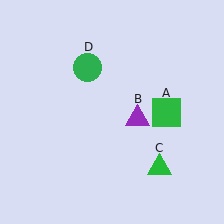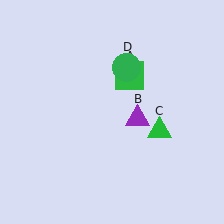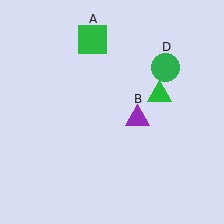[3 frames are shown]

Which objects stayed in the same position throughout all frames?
Purple triangle (object B) remained stationary.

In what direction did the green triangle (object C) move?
The green triangle (object C) moved up.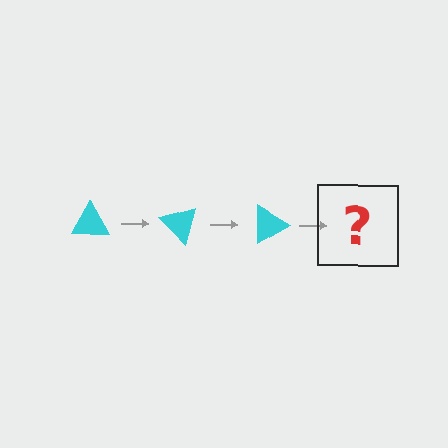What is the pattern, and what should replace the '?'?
The pattern is that the triangle rotates 45 degrees each step. The '?' should be a cyan triangle rotated 135 degrees.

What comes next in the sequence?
The next element should be a cyan triangle rotated 135 degrees.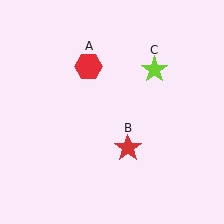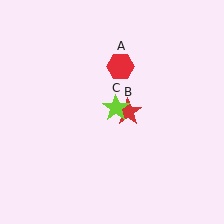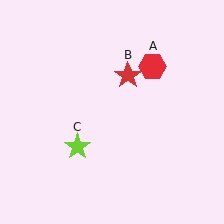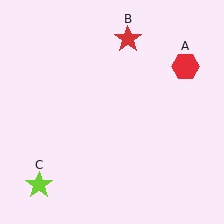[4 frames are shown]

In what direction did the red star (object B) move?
The red star (object B) moved up.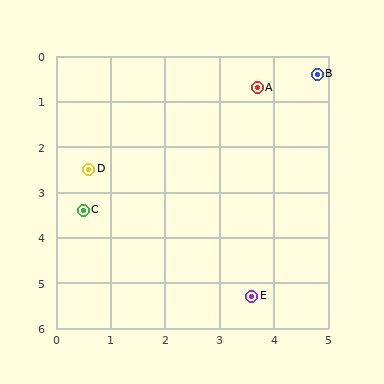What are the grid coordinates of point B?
Point B is at approximately (4.8, 0.4).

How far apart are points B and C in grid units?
Points B and C are about 5.2 grid units apart.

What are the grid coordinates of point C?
Point C is at approximately (0.5, 3.4).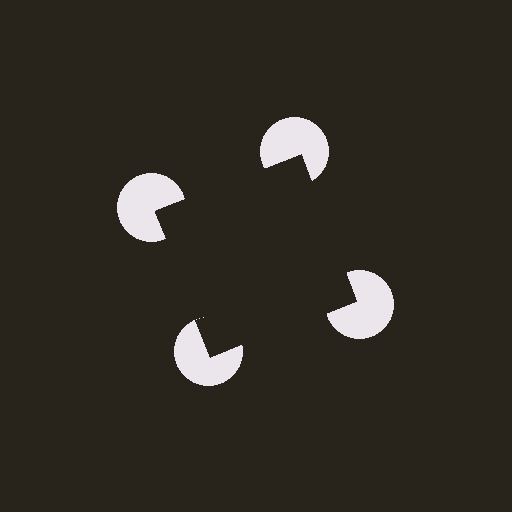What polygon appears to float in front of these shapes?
An illusory square — its edges are inferred from the aligned wedge cuts in the pac-man discs, not physically drawn.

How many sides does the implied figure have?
4 sides.